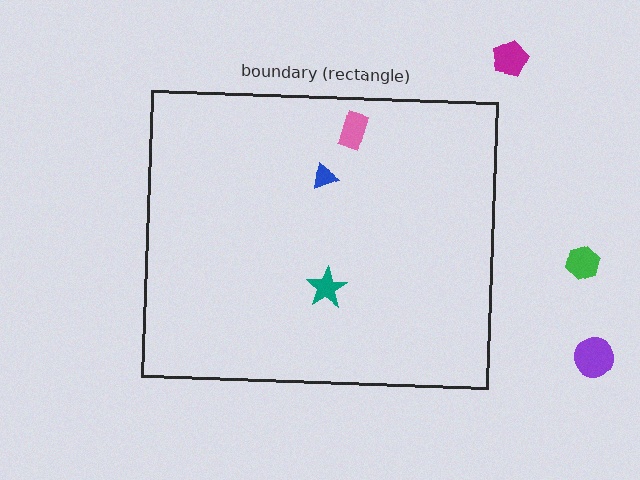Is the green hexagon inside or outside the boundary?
Outside.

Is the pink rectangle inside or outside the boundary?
Inside.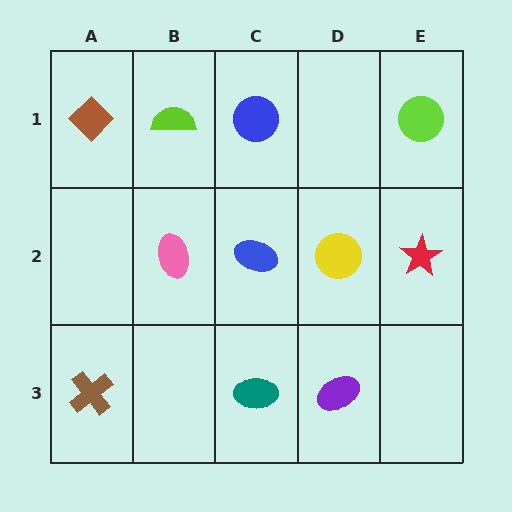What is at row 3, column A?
A brown cross.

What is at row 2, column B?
A pink ellipse.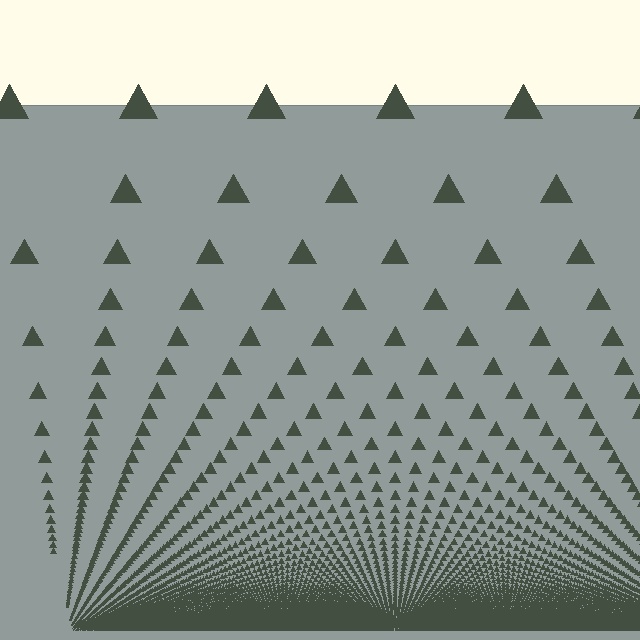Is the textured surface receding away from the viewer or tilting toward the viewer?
The surface appears to tilt toward the viewer. Texture elements get larger and sparser toward the top.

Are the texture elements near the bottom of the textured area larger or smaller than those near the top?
Smaller. The gradient is inverted — elements near the bottom are smaller and denser.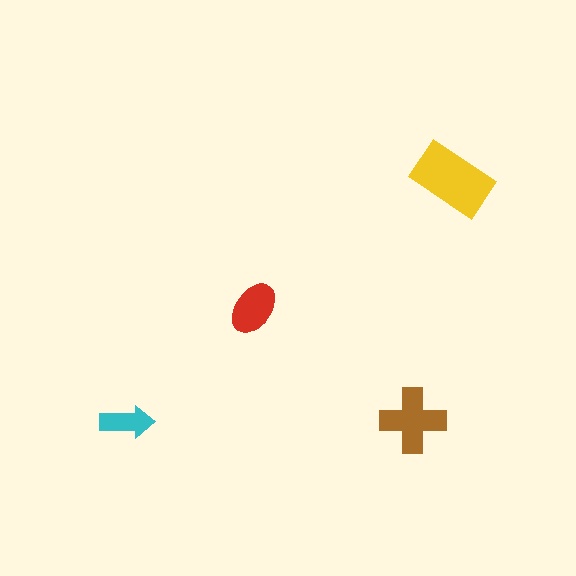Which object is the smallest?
The cyan arrow.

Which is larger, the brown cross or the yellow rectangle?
The yellow rectangle.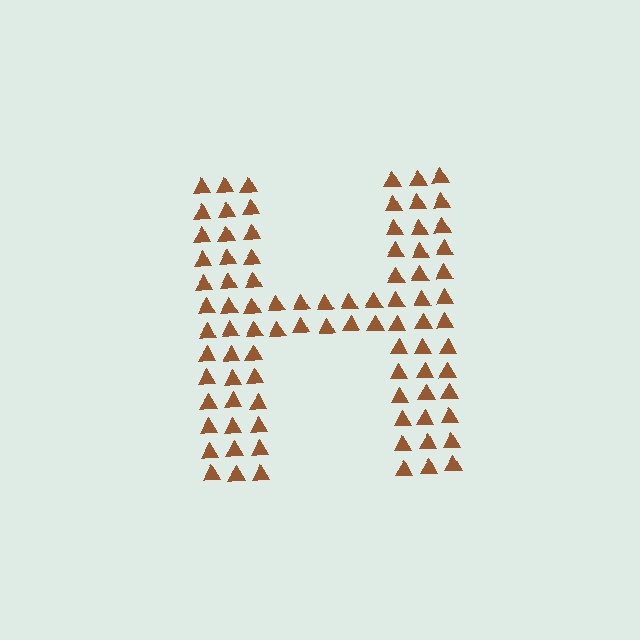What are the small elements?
The small elements are triangles.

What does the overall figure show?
The overall figure shows the letter H.